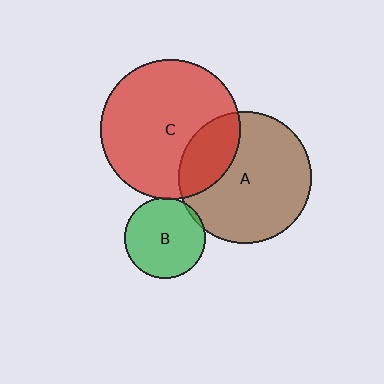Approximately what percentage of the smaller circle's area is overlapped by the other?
Approximately 5%.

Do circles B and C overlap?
Yes.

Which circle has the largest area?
Circle C (red).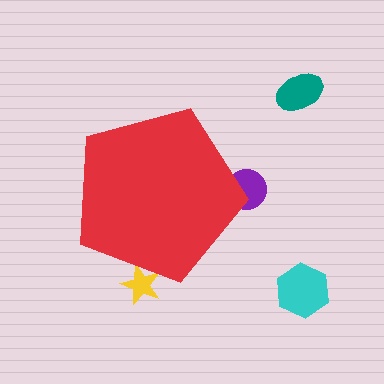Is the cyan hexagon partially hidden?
No, the cyan hexagon is fully visible.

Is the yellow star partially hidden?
Yes, the yellow star is partially hidden behind the red pentagon.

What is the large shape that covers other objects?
A red pentagon.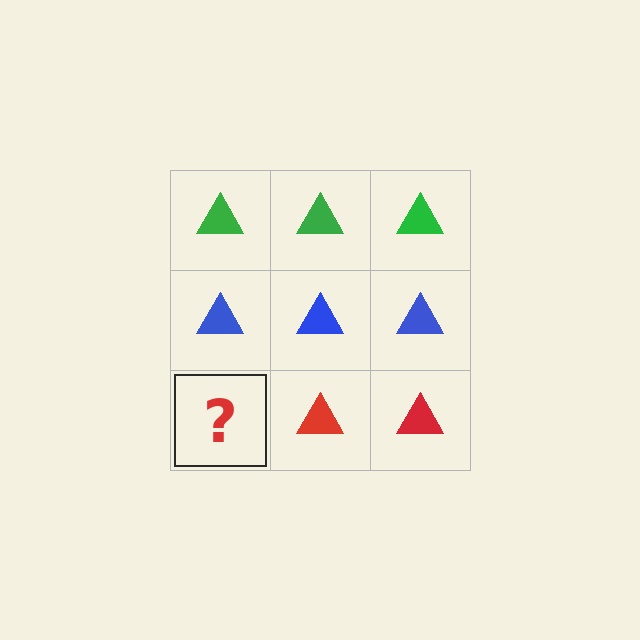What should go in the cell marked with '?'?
The missing cell should contain a red triangle.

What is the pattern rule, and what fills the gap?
The rule is that each row has a consistent color. The gap should be filled with a red triangle.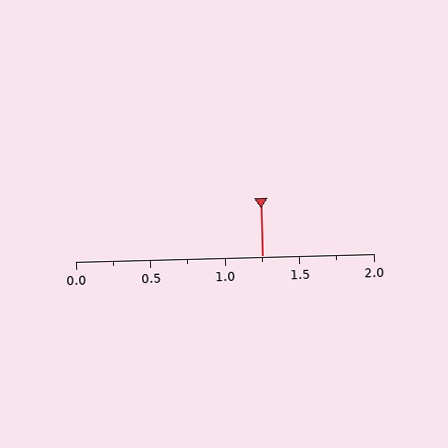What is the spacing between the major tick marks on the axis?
The major ticks are spaced 0.5 apart.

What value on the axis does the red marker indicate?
The marker indicates approximately 1.25.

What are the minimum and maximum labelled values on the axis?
The axis runs from 0.0 to 2.0.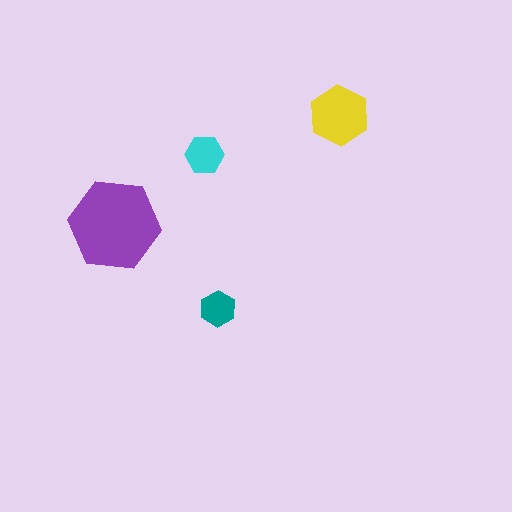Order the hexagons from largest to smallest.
the purple one, the yellow one, the cyan one, the teal one.